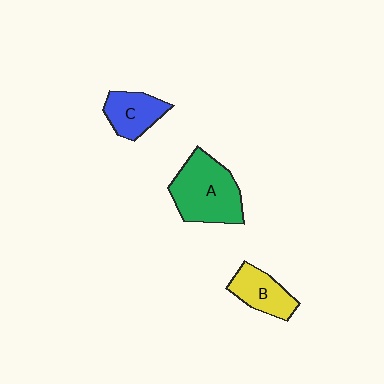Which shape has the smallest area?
Shape C (blue).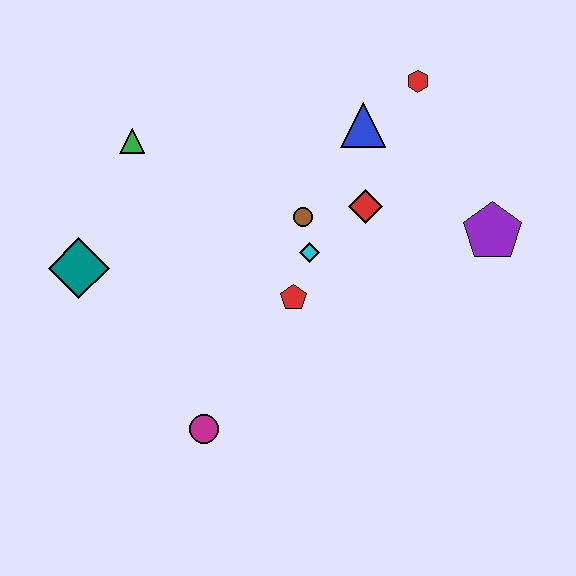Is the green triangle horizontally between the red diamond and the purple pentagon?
No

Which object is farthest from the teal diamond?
The purple pentagon is farthest from the teal diamond.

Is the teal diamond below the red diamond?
Yes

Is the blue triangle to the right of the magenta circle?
Yes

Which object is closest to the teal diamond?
The green triangle is closest to the teal diamond.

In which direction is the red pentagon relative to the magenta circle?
The red pentagon is above the magenta circle.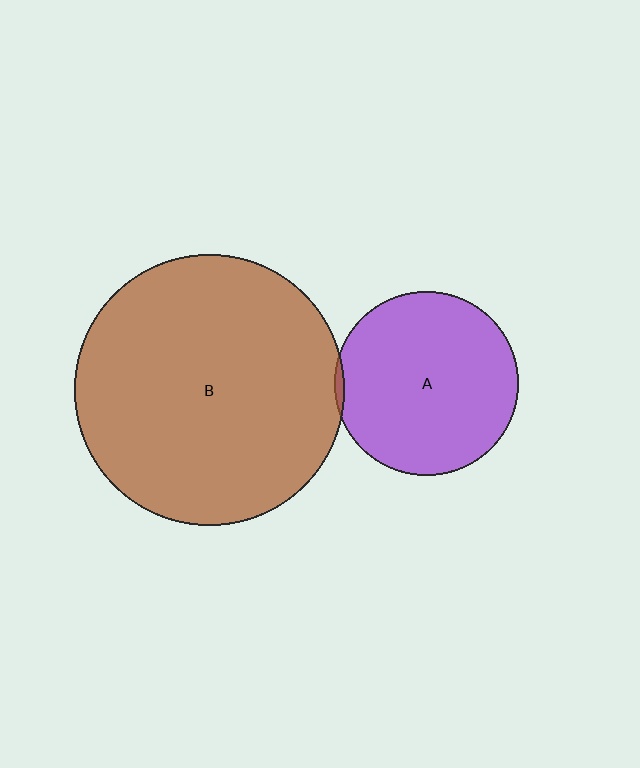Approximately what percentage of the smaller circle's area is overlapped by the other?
Approximately 5%.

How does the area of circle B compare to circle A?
Approximately 2.2 times.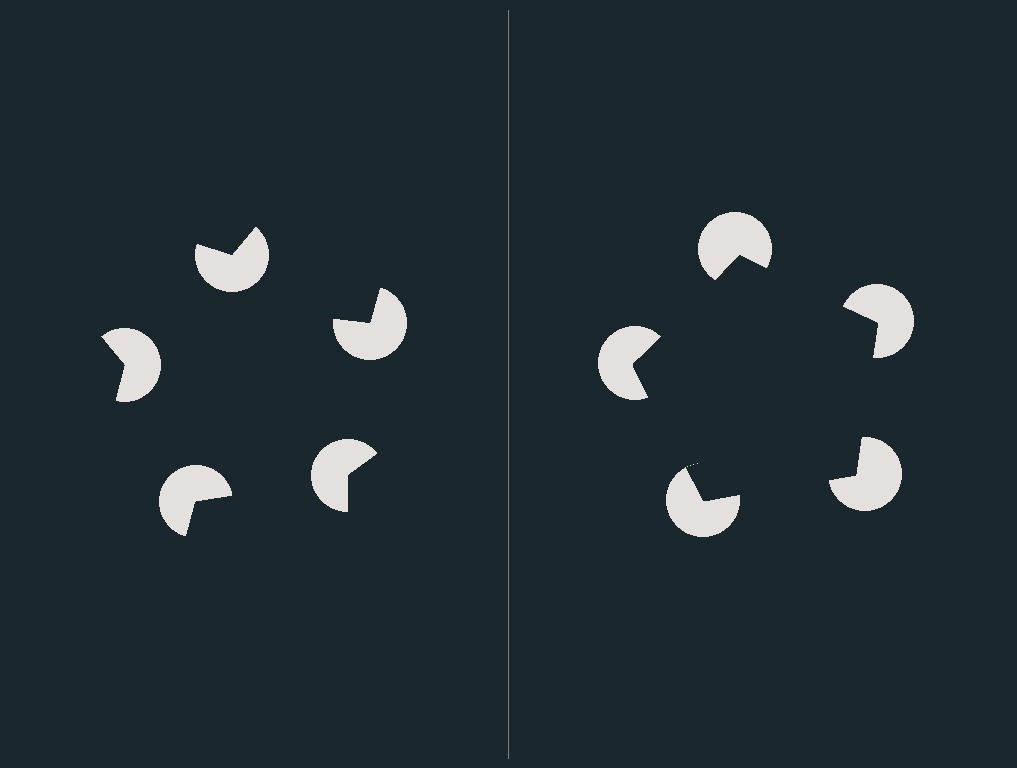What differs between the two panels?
The pac-man discs are positioned identically on both sides; only the wedge orientations differ. On the right they align to a pentagon; on the left they are misaligned.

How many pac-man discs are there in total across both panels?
10 — 5 on each side.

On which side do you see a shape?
An illusory pentagon appears on the right side. On the left side the wedge cuts are rotated, so no coherent shape forms.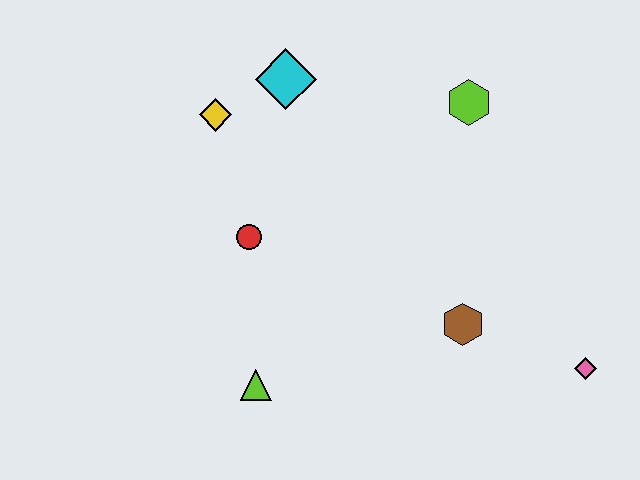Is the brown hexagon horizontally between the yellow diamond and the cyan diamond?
No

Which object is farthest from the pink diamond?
The yellow diamond is farthest from the pink diamond.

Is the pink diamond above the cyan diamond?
No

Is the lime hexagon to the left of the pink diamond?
Yes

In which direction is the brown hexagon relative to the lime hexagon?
The brown hexagon is below the lime hexagon.